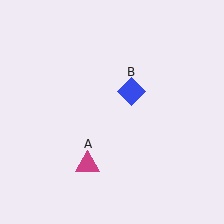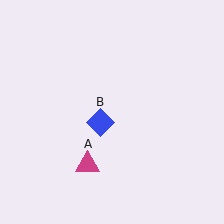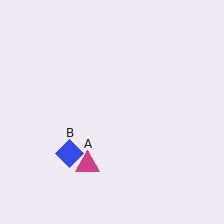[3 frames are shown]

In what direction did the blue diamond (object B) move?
The blue diamond (object B) moved down and to the left.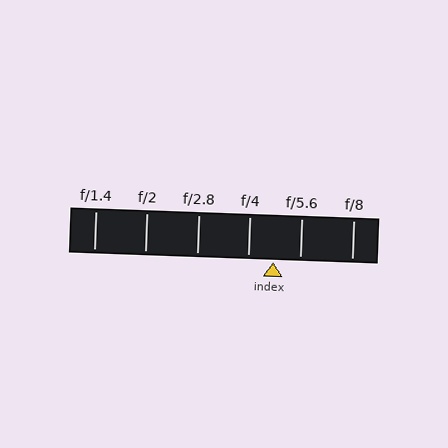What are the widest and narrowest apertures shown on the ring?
The widest aperture shown is f/1.4 and the narrowest is f/8.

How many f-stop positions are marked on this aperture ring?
There are 6 f-stop positions marked.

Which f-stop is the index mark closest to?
The index mark is closest to f/4.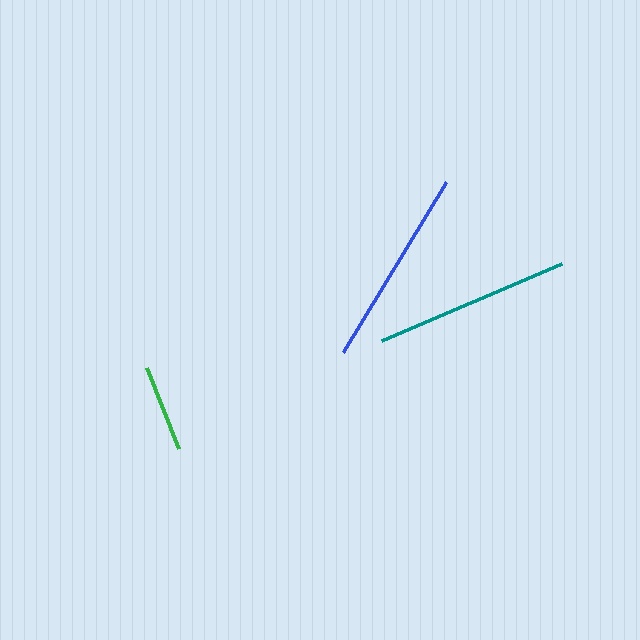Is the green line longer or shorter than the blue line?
The blue line is longer than the green line.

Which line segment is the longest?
The blue line is the longest at approximately 200 pixels.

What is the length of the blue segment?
The blue segment is approximately 200 pixels long.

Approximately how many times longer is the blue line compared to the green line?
The blue line is approximately 2.3 times the length of the green line.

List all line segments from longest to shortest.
From longest to shortest: blue, teal, green.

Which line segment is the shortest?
The green line is the shortest at approximately 87 pixels.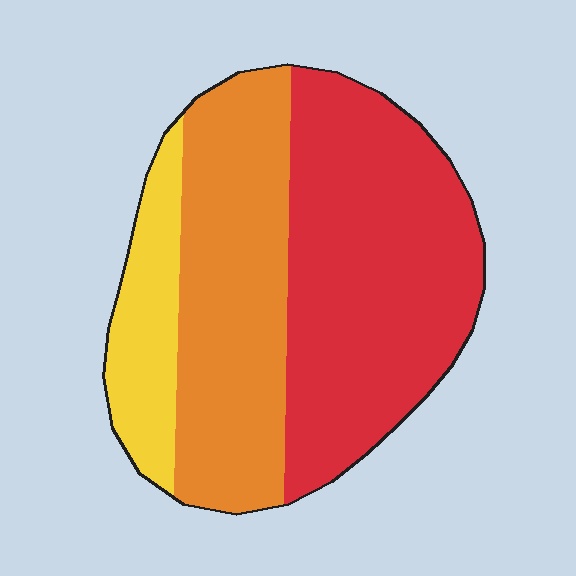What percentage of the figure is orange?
Orange takes up about three eighths (3/8) of the figure.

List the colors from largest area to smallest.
From largest to smallest: red, orange, yellow.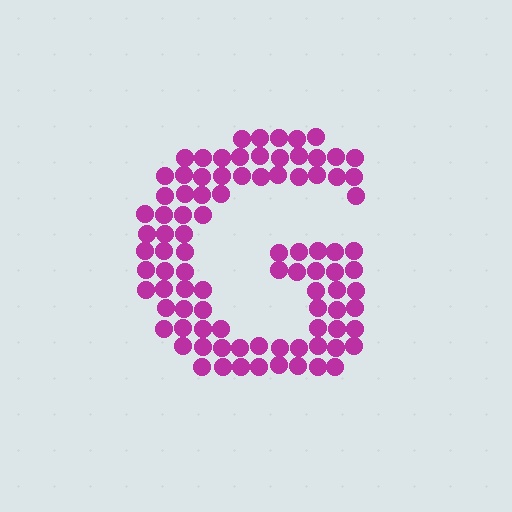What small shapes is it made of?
It is made of small circles.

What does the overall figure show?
The overall figure shows the letter G.